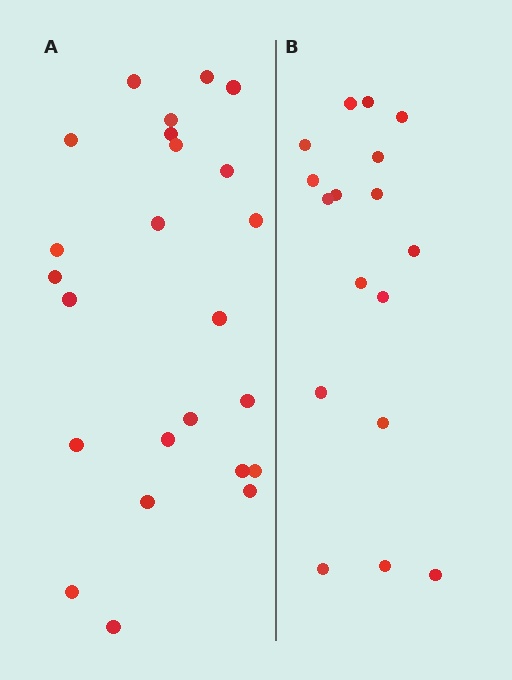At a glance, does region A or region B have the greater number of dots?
Region A (the left region) has more dots.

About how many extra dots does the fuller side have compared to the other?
Region A has roughly 8 or so more dots than region B.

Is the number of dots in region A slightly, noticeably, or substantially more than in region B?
Region A has noticeably more, but not dramatically so. The ratio is roughly 1.4 to 1.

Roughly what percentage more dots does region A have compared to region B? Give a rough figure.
About 40% more.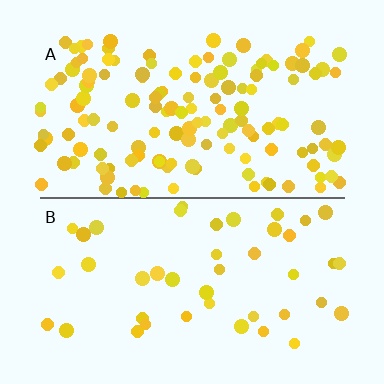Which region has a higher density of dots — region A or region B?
A (the top).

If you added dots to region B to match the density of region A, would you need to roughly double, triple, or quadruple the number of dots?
Approximately triple.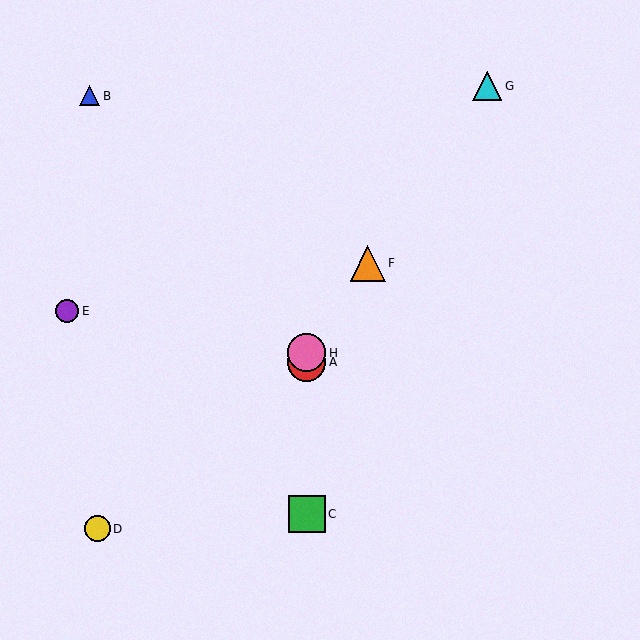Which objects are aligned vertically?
Objects A, C, H are aligned vertically.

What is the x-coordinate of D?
Object D is at x≈97.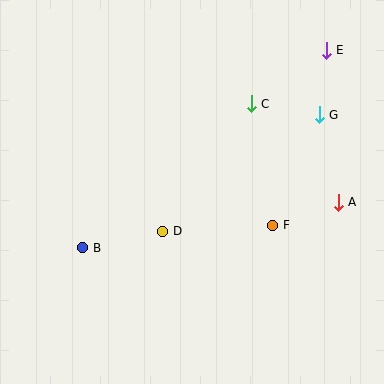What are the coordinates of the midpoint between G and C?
The midpoint between G and C is at (285, 109).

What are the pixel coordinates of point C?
Point C is at (251, 104).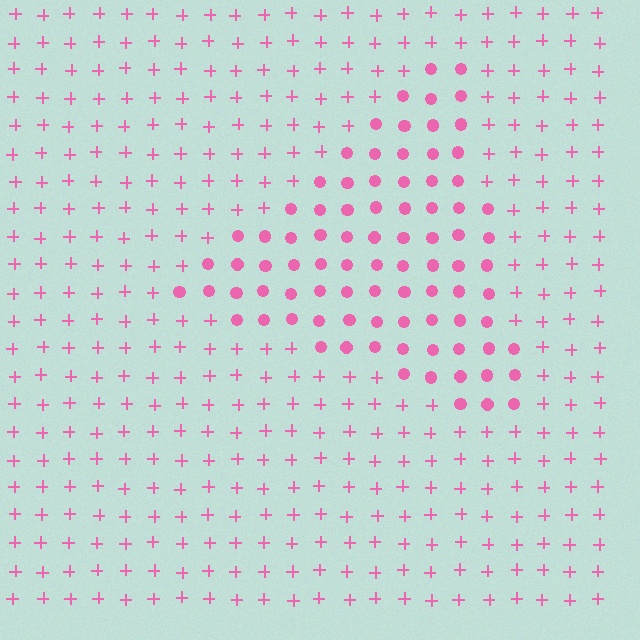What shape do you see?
I see a triangle.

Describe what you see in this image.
The image is filled with small pink elements arranged in a uniform grid. A triangle-shaped region contains circles, while the surrounding area contains plus signs. The boundary is defined purely by the change in element shape.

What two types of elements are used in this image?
The image uses circles inside the triangle region and plus signs outside it.